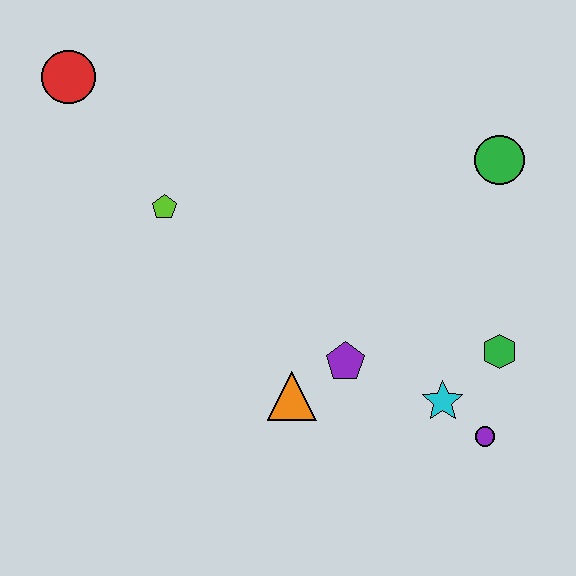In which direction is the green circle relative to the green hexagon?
The green circle is above the green hexagon.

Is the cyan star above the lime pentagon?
No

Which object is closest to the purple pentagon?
The orange triangle is closest to the purple pentagon.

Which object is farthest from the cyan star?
The red circle is farthest from the cyan star.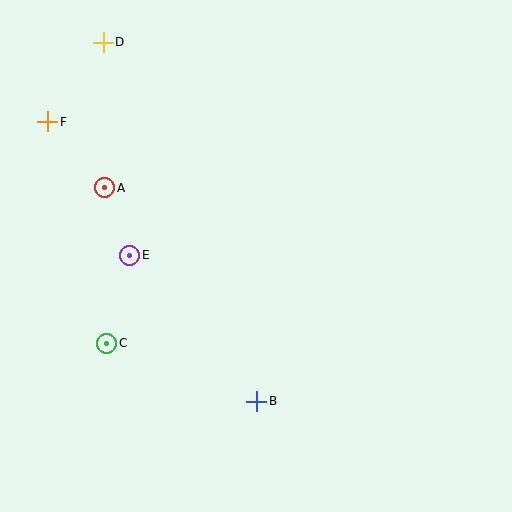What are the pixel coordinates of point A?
Point A is at (105, 188).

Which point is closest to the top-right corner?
Point D is closest to the top-right corner.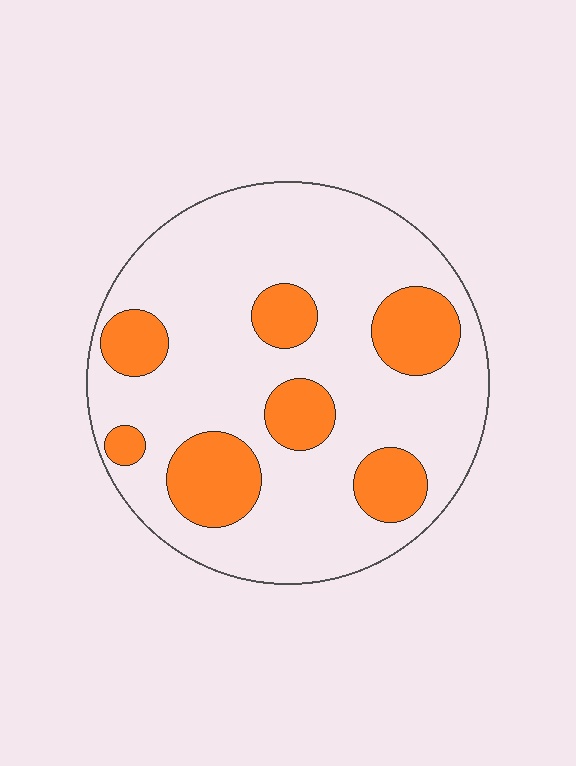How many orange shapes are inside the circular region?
7.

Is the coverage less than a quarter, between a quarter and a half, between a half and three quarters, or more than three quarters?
Less than a quarter.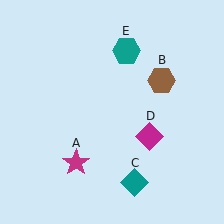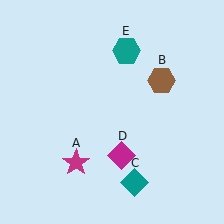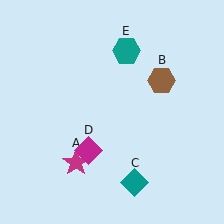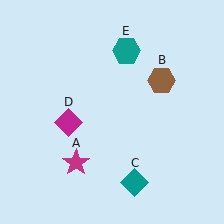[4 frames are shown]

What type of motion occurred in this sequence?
The magenta diamond (object D) rotated clockwise around the center of the scene.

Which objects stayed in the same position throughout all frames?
Magenta star (object A) and brown hexagon (object B) and teal diamond (object C) and teal hexagon (object E) remained stationary.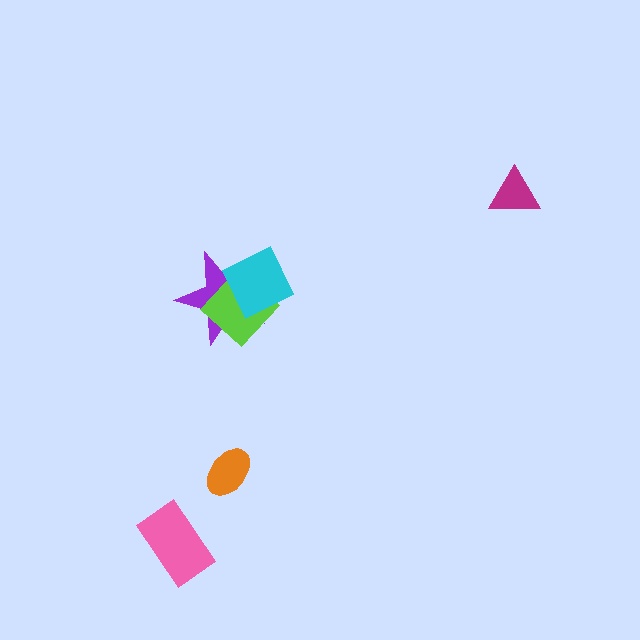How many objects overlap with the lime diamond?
2 objects overlap with the lime diamond.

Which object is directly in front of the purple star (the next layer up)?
The lime diamond is directly in front of the purple star.